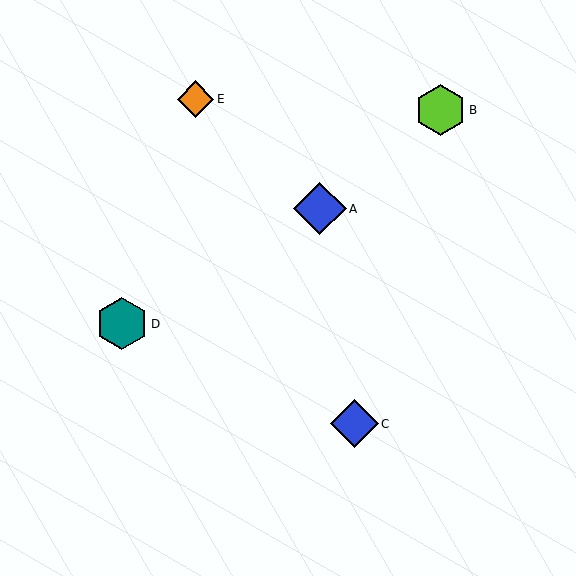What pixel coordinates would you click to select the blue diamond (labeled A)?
Click at (320, 209) to select the blue diamond A.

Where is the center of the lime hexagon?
The center of the lime hexagon is at (440, 110).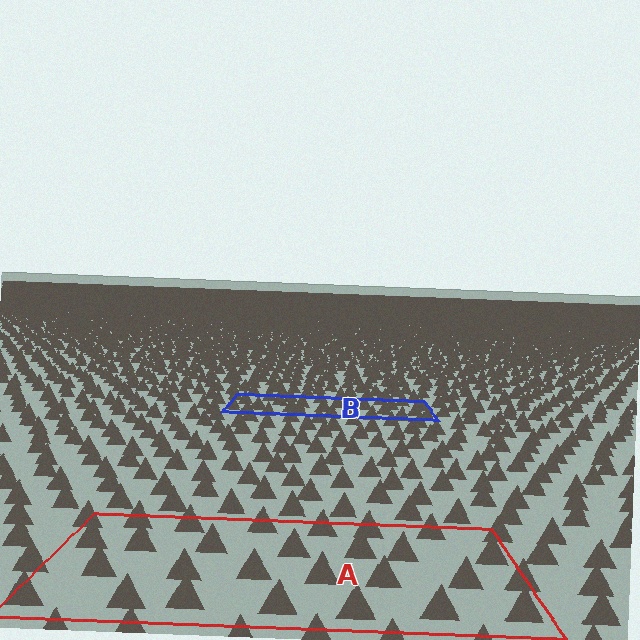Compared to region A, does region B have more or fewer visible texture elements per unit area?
Region B has more texture elements per unit area — they are packed more densely because it is farther away.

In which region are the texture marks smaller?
The texture marks are smaller in region B, because it is farther away.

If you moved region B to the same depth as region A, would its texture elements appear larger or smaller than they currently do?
They would appear larger. At a closer depth, the same texture elements are projected at a bigger on-screen size.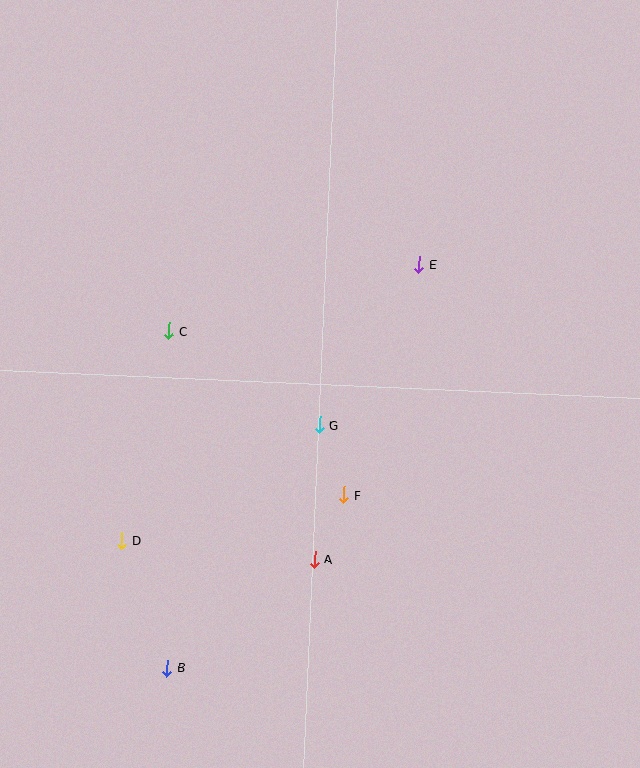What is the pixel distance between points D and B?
The distance between D and B is 135 pixels.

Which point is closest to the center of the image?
Point G at (319, 425) is closest to the center.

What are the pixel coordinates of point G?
Point G is at (319, 425).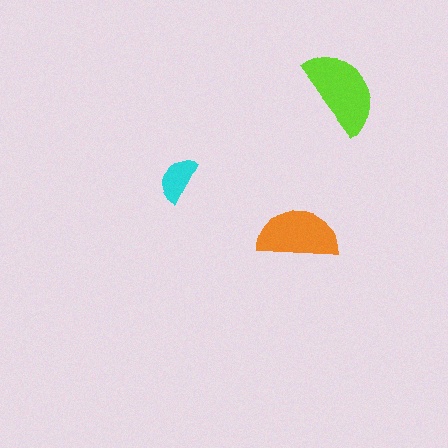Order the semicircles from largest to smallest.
the lime one, the orange one, the cyan one.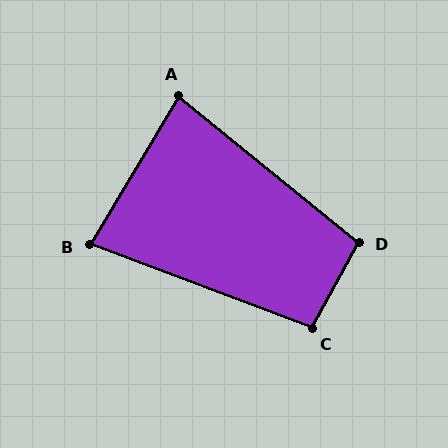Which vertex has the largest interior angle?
D, at approximately 100 degrees.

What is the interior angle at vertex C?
Approximately 98 degrees (obtuse).